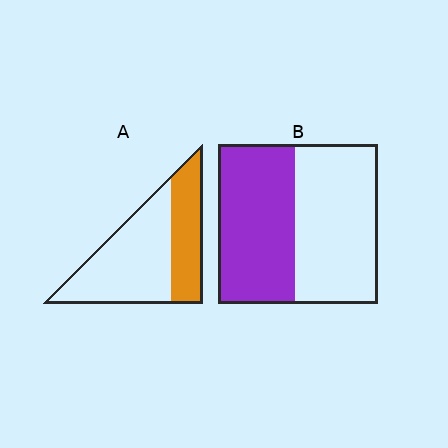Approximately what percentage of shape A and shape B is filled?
A is approximately 35% and B is approximately 50%.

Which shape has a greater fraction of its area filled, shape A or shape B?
Shape B.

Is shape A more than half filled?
No.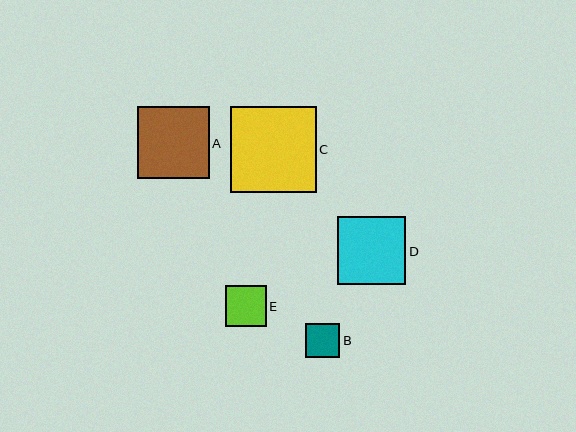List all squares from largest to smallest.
From largest to smallest: C, A, D, E, B.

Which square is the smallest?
Square B is the smallest with a size of approximately 34 pixels.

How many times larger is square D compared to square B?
Square D is approximately 2.0 times the size of square B.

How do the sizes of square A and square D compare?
Square A and square D are approximately the same size.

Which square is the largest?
Square C is the largest with a size of approximately 86 pixels.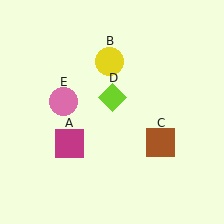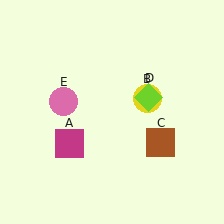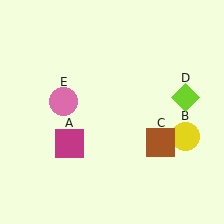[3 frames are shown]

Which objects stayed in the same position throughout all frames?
Magenta square (object A) and brown square (object C) and pink circle (object E) remained stationary.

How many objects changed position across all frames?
2 objects changed position: yellow circle (object B), lime diamond (object D).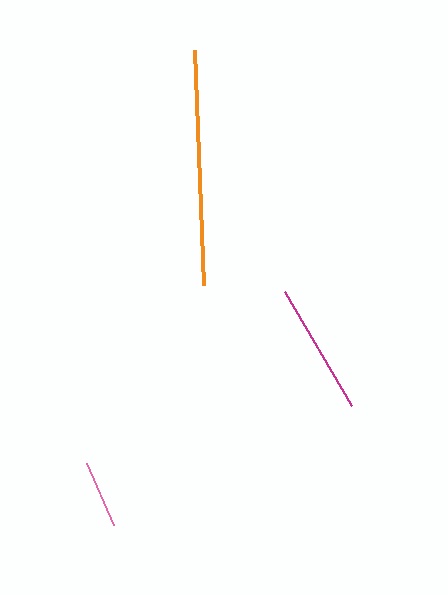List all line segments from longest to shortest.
From longest to shortest: orange, magenta, pink.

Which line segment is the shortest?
The pink line is the shortest at approximately 67 pixels.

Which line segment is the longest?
The orange line is the longest at approximately 235 pixels.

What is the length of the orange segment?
The orange segment is approximately 235 pixels long.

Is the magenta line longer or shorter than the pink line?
The magenta line is longer than the pink line.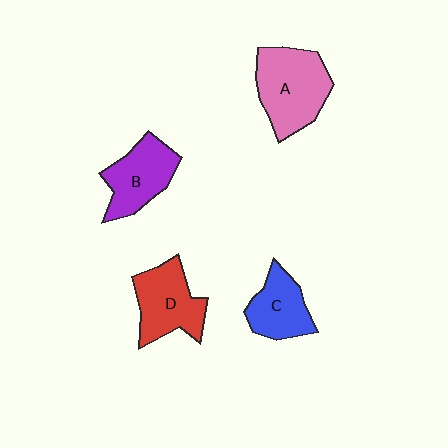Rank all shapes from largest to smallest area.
From largest to smallest: A (pink), D (red), B (purple), C (blue).